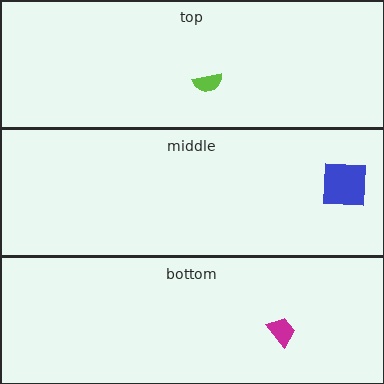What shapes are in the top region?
The lime semicircle.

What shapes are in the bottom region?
The magenta trapezoid.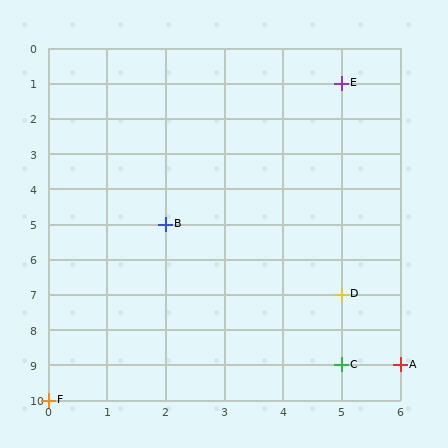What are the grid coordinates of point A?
Point A is at grid coordinates (6, 9).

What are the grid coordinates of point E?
Point E is at grid coordinates (5, 1).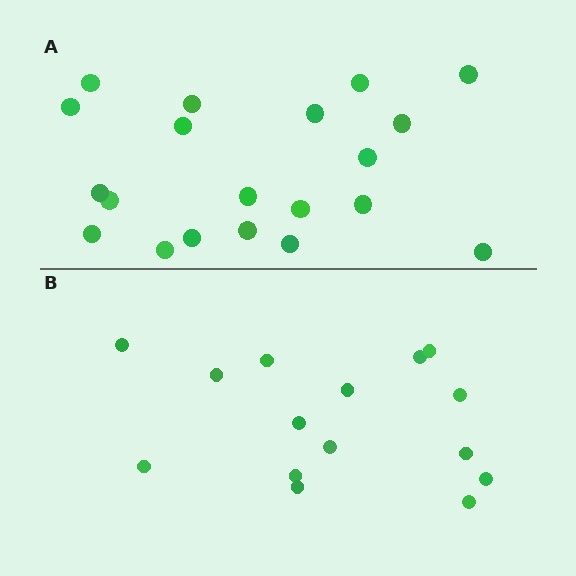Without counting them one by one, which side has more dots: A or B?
Region A (the top region) has more dots.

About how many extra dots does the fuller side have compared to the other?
Region A has about 5 more dots than region B.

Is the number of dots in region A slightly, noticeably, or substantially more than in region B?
Region A has noticeably more, but not dramatically so. The ratio is roughly 1.3 to 1.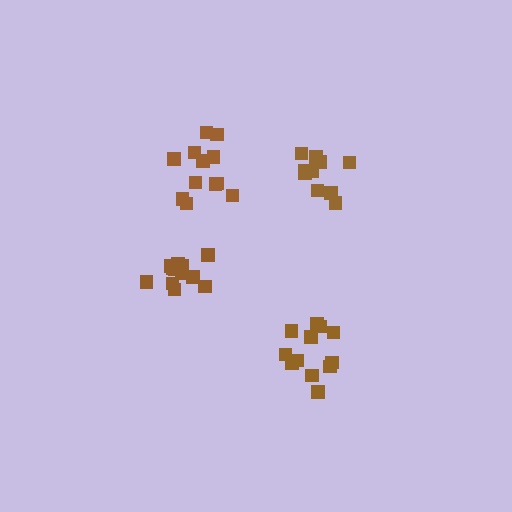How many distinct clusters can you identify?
There are 4 distinct clusters.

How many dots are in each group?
Group 1: 12 dots, Group 2: 12 dots, Group 3: 12 dots, Group 4: 11 dots (47 total).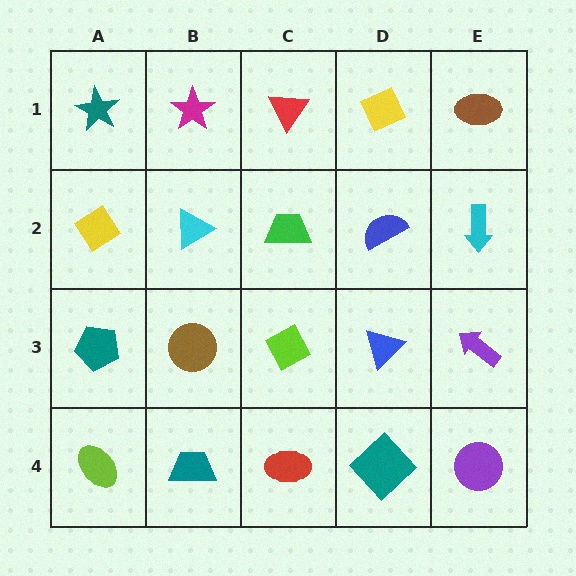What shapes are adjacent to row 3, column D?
A blue semicircle (row 2, column D), a teal diamond (row 4, column D), a lime diamond (row 3, column C), a purple arrow (row 3, column E).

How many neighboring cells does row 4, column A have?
2.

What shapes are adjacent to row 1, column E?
A cyan arrow (row 2, column E), a yellow diamond (row 1, column D).